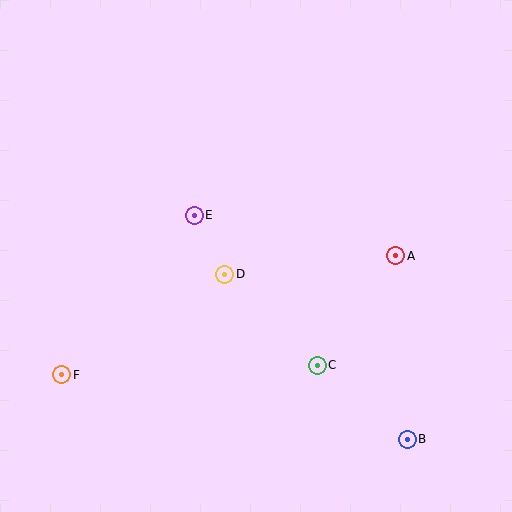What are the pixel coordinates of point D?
Point D is at (225, 274).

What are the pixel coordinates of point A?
Point A is at (396, 256).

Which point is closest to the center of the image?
Point D at (225, 274) is closest to the center.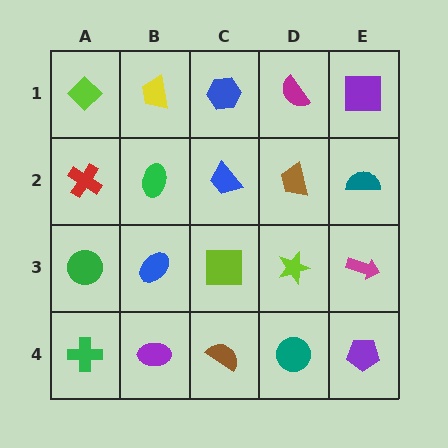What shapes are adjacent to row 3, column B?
A green ellipse (row 2, column B), a purple ellipse (row 4, column B), a green circle (row 3, column A), a lime square (row 3, column C).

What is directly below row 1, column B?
A green ellipse.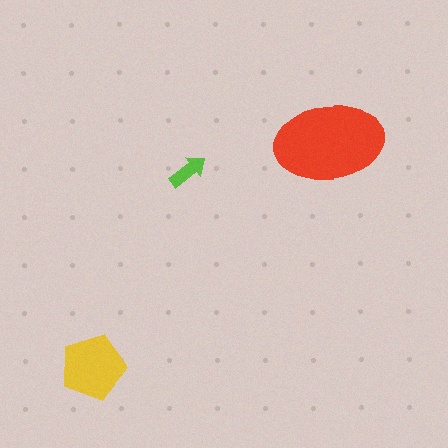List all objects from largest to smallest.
The red ellipse, the yellow pentagon, the lime arrow.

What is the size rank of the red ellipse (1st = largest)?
1st.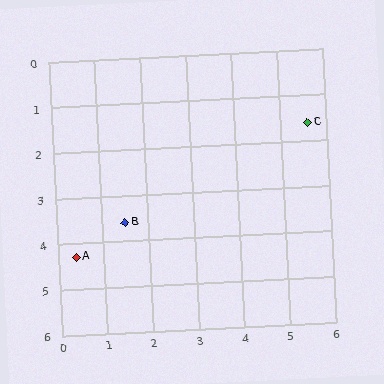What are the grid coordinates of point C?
Point C is at approximately (5.6, 1.6).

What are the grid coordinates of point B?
Point B is at approximately (1.5, 3.6).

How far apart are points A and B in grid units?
Points A and B are about 1.3 grid units apart.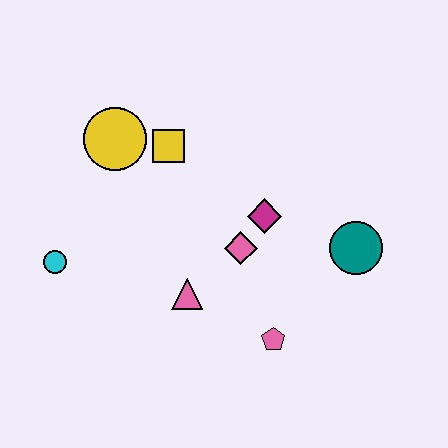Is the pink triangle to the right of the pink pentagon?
No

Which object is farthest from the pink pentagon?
The yellow circle is farthest from the pink pentagon.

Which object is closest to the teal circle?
The magenta diamond is closest to the teal circle.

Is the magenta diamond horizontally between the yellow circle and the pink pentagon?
Yes